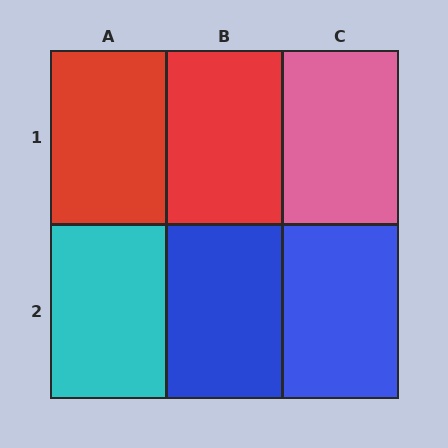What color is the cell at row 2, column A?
Cyan.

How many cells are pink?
1 cell is pink.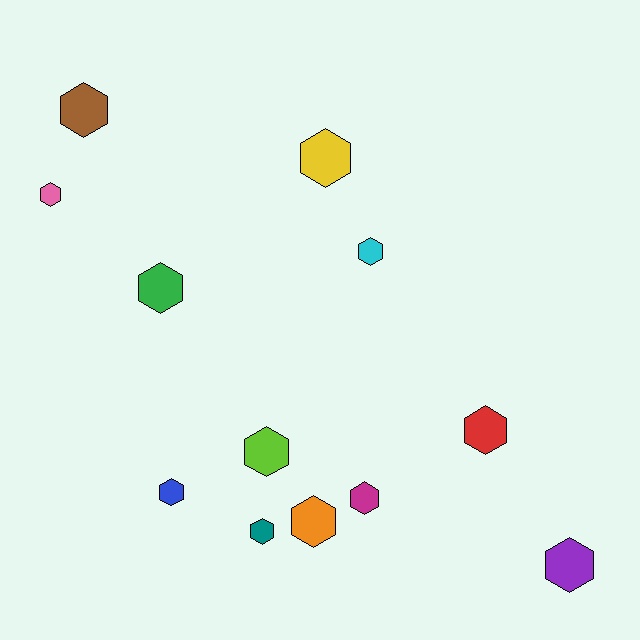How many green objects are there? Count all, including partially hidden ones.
There is 1 green object.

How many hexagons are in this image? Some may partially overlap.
There are 12 hexagons.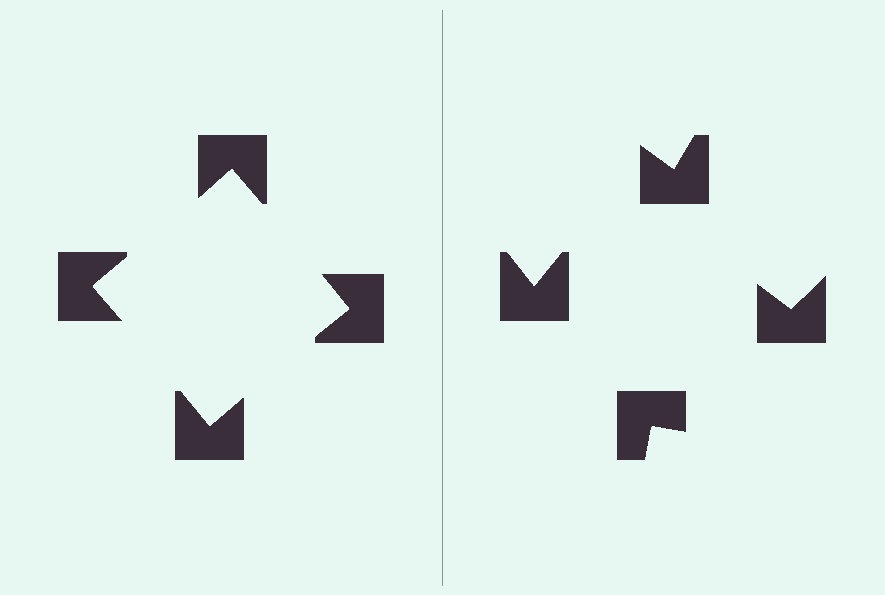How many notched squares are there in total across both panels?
8 — 4 on each side.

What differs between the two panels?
The notched squares are positioned identically on both sides; only the wedge orientations differ. On the left they align to a square; on the right they are misaligned.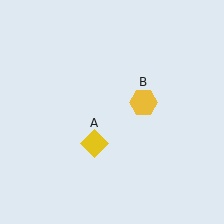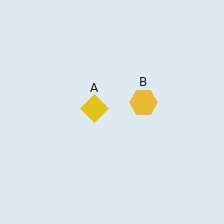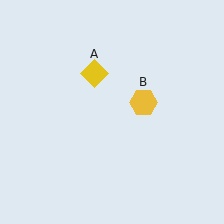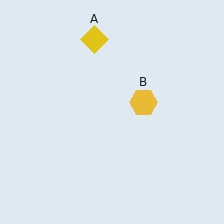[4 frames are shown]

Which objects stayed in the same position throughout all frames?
Yellow hexagon (object B) remained stationary.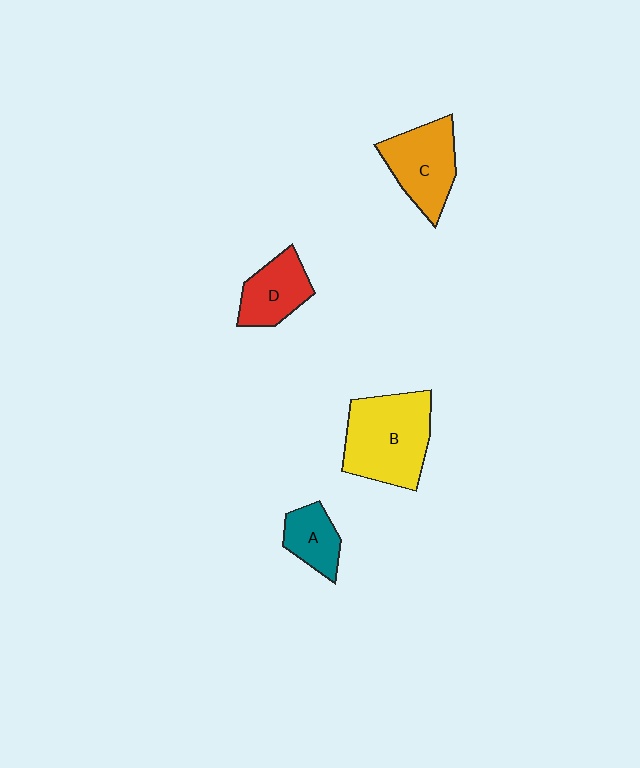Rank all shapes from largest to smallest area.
From largest to smallest: B (yellow), C (orange), D (red), A (teal).